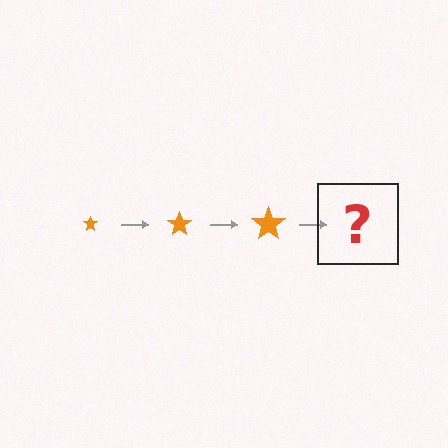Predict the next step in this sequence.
The next step is an orange star, larger than the previous one.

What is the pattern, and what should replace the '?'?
The pattern is that the star gets progressively larger each step. The '?' should be an orange star, larger than the previous one.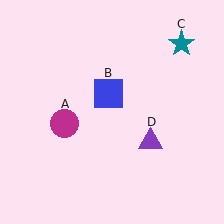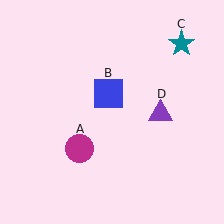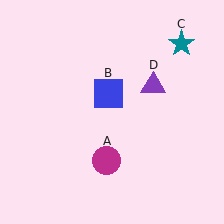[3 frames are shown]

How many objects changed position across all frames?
2 objects changed position: magenta circle (object A), purple triangle (object D).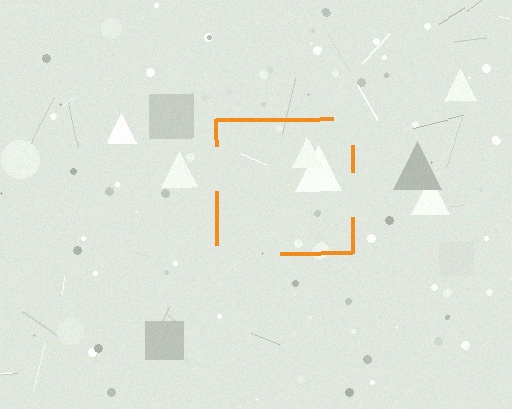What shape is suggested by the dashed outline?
The dashed outline suggests a square.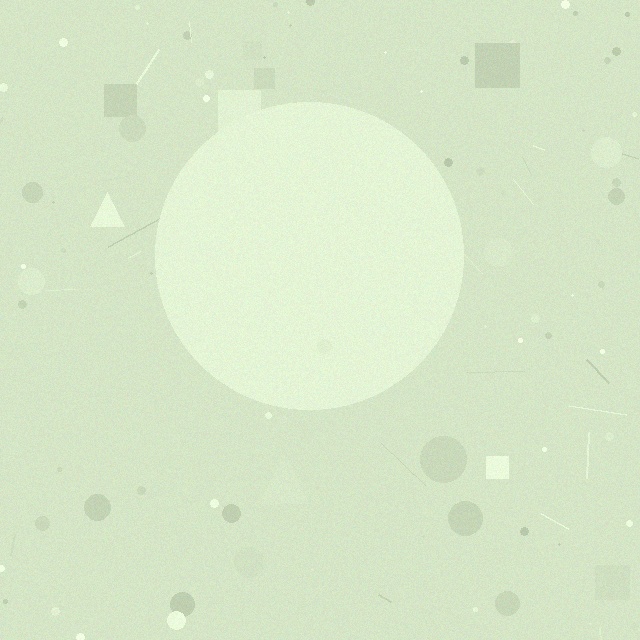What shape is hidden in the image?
A circle is hidden in the image.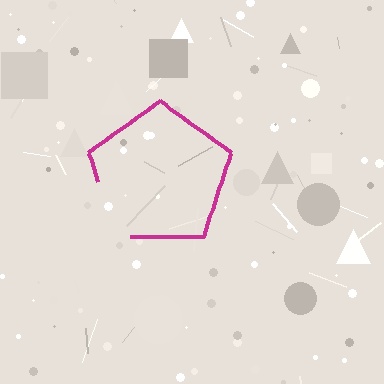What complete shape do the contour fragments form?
The contour fragments form a pentagon.